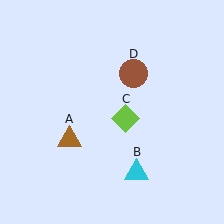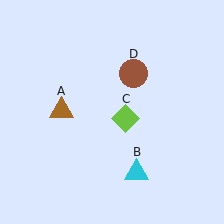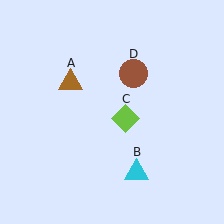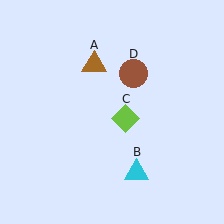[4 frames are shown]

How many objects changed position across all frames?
1 object changed position: brown triangle (object A).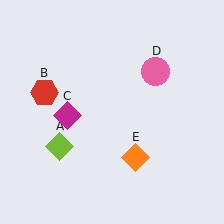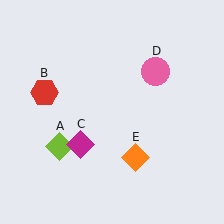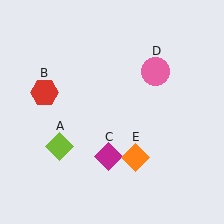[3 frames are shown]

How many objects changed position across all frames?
1 object changed position: magenta diamond (object C).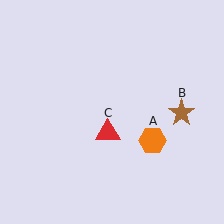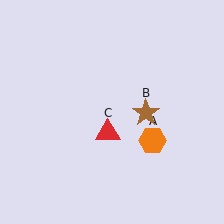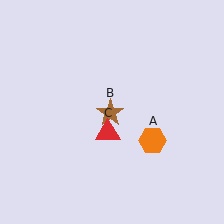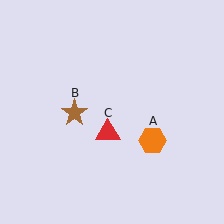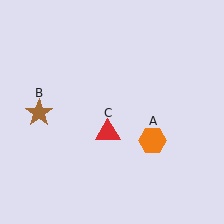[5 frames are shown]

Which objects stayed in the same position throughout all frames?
Orange hexagon (object A) and red triangle (object C) remained stationary.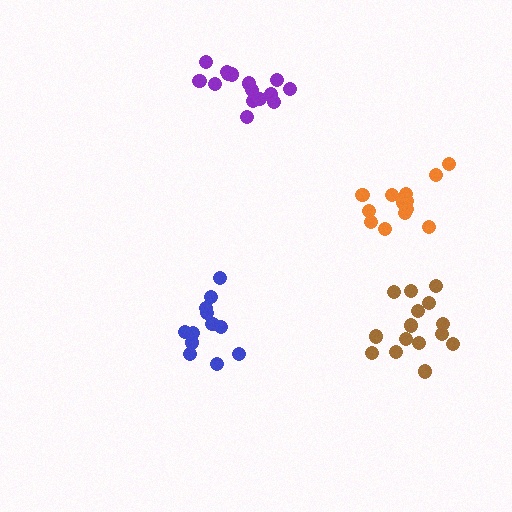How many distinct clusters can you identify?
There are 4 distinct clusters.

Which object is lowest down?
The brown cluster is bottommost.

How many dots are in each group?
Group 1: 15 dots, Group 2: 15 dots, Group 3: 12 dots, Group 4: 13 dots (55 total).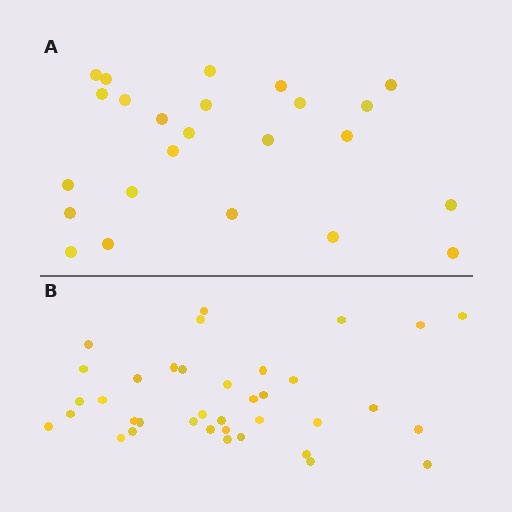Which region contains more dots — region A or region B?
Region B (the bottom region) has more dots.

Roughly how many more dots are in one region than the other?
Region B has approximately 15 more dots than region A.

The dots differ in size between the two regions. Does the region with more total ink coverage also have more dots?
No. Region A has more total ink coverage because its dots are larger, but region B actually contains more individual dots. Total area can be misleading — the number of items is what matters here.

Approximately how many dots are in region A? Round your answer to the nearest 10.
About 20 dots. (The exact count is 24, which rounds to 20.)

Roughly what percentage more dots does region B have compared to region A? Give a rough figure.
About 55% more.